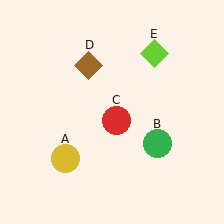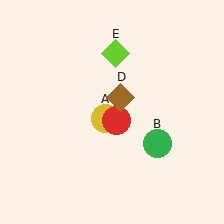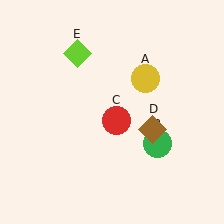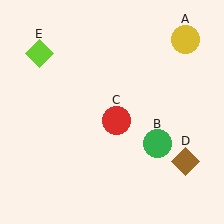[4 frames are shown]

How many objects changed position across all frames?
3 objects changed position: yellow circle (object A), brown diamond (object D), lime diamond (object E).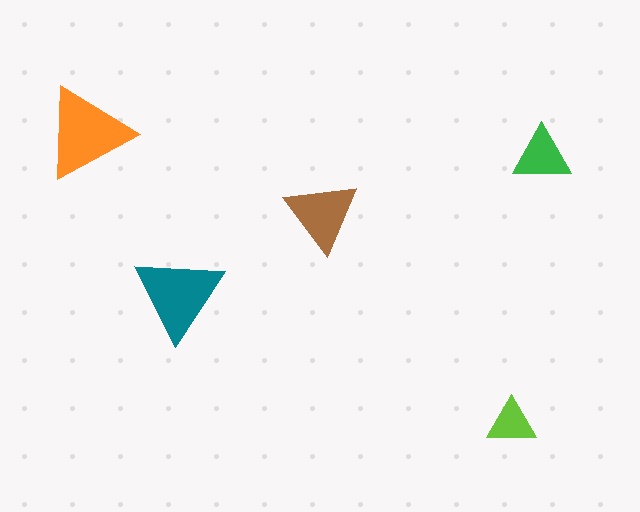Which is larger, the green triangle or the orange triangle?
The orange one.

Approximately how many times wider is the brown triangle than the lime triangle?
About 1.5 times wider.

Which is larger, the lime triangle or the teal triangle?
The teal one.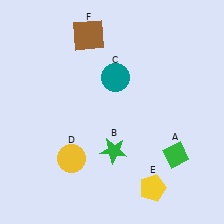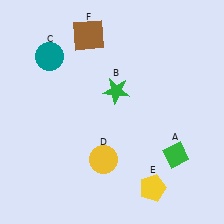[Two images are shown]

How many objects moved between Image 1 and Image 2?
3 objects moved between the two images.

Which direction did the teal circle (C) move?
The teal circle (C) moved left.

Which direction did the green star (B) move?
The green star (B) moved up.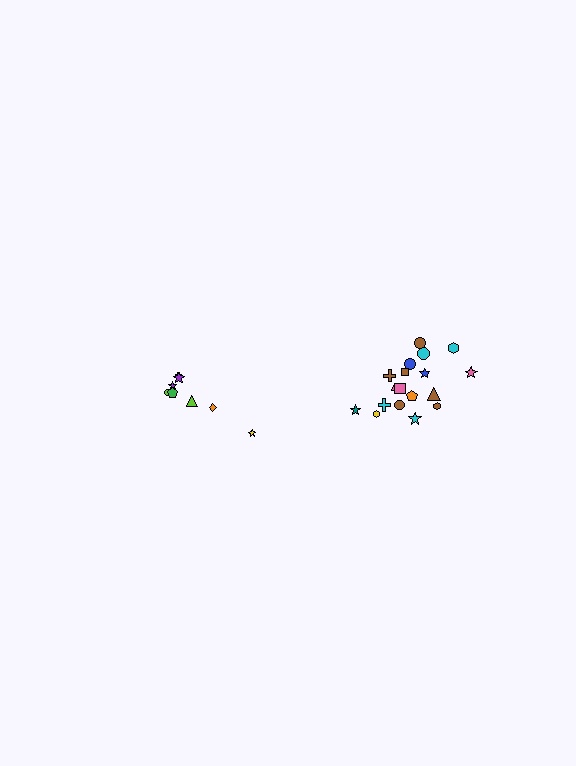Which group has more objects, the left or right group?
The right group.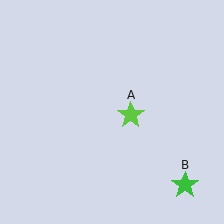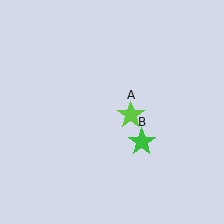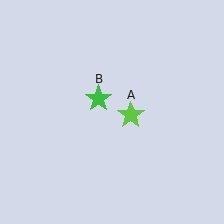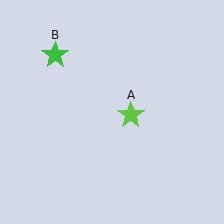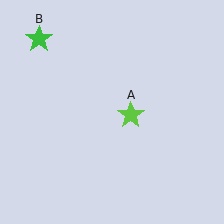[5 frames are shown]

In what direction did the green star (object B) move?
The green star (object B) moved up and to the left.